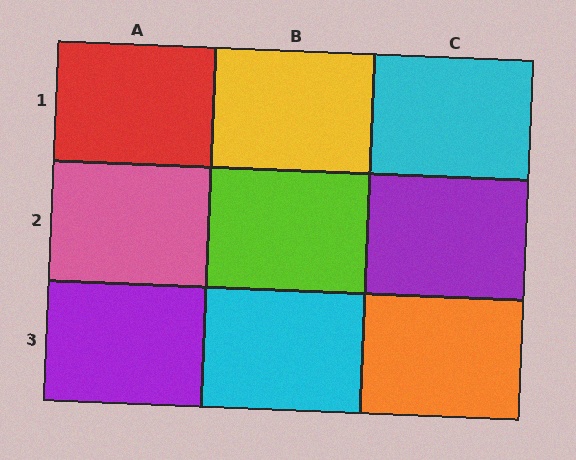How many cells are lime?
1 cell is lime.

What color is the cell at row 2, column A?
Pink.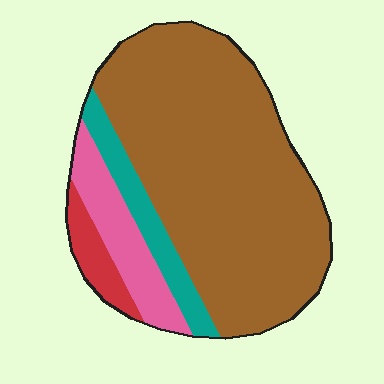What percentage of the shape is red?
Red covers roughly 5% of the shape.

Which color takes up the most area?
Brown, at roughly 70%.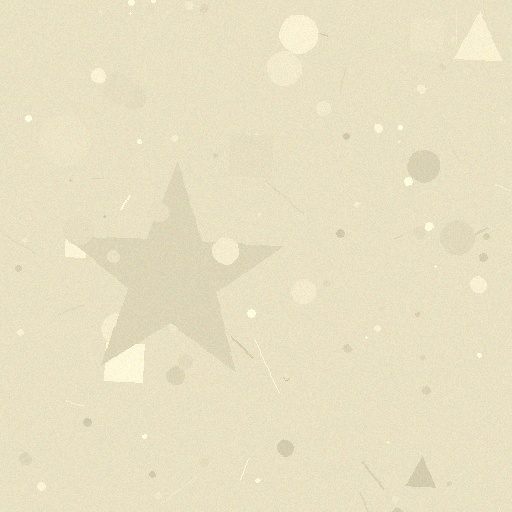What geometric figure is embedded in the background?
A star is embedded in the background.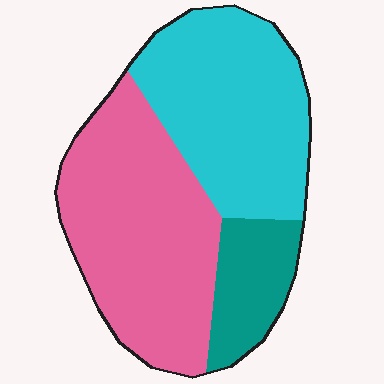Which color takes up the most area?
Pink, at roughly 45%.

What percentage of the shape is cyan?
Cyan covers 39% of the shape.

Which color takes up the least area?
Teal, at roughly 15%.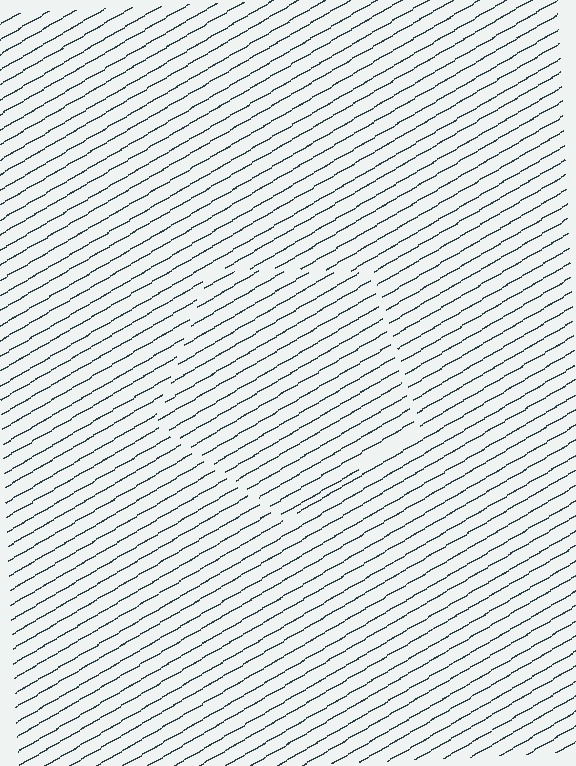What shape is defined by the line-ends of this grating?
An illusory pentagon. The interior of the shape contains the same grating, shifted by half a period — the contour is defined by the phase discontinuity where line-ends from the inner and outer gratings abut.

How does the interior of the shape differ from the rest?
The interior of the shape contains the same grating, shifted by half a period — the contour is defined by the phase discontinuity where line-ends from the inner and outer gratings abut.